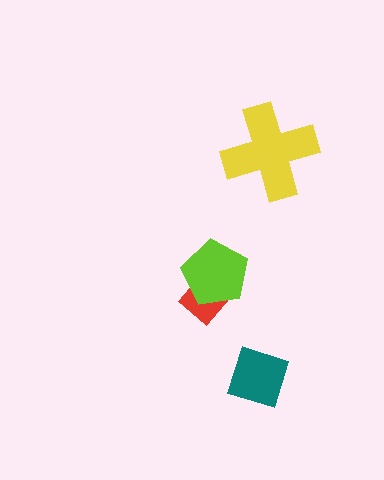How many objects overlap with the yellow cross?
0 objects overlap with the yellow cross.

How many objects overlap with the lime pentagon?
1 object overlaps with the lime pentagon.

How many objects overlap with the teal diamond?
0 objects overlap with the teal diamond.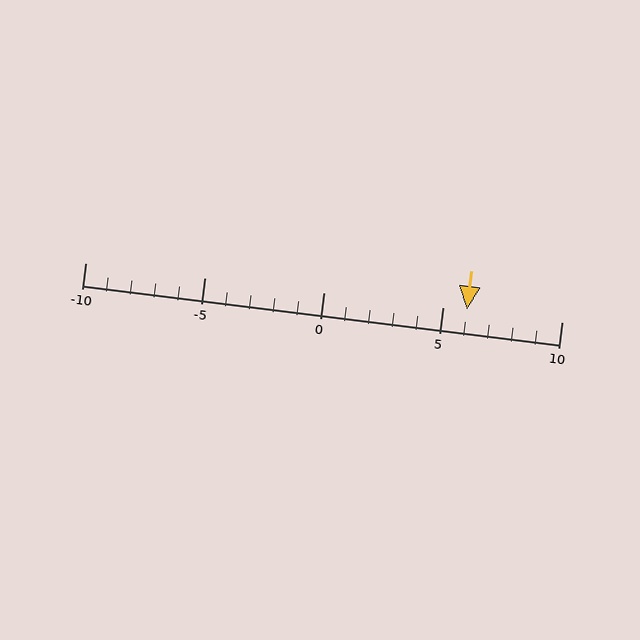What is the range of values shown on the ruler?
The ruler shows values from -10 to 10.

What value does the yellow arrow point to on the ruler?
The yellow arrow points to approximately 6.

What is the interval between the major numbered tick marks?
The major tick marks are spaced 5 units apart.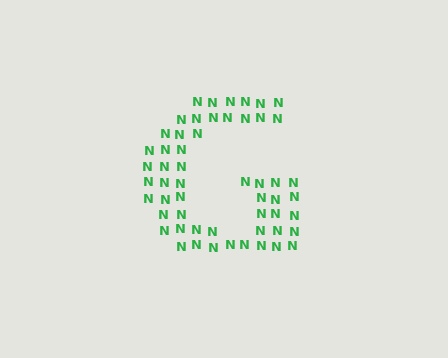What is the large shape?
The large shape is the letter G.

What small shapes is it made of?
It is made of small letter N's.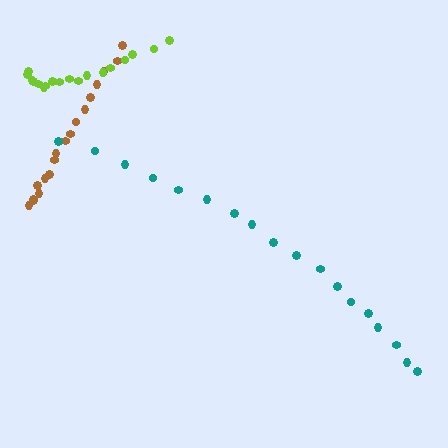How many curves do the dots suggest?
There are 3 distinct paths.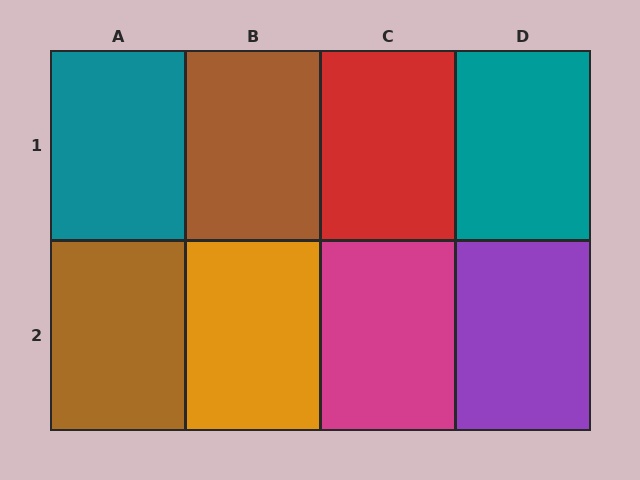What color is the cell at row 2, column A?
Brown.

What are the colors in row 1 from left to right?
Teal, brown, red, teal.